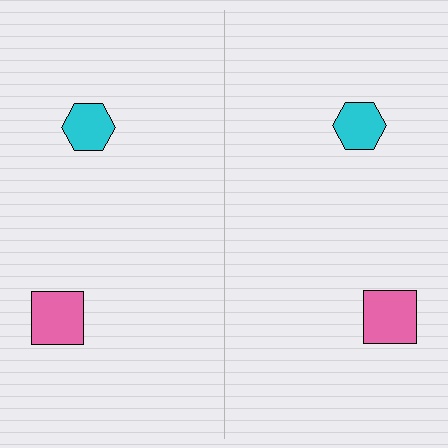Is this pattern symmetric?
Yes, this pattern has bilateral (reflection) symmetry.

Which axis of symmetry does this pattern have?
The pattern has a vertical axis of symmetry running through the center of the image.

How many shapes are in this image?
There are 4 shapes in this image.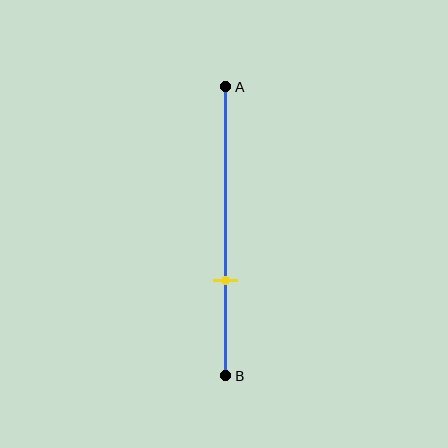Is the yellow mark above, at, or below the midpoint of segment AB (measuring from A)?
The yellow mark is below the midpoint of segment AB.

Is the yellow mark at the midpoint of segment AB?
No, the mark is at about 65% from A, not at the 50% midpoint.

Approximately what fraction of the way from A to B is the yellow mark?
The yellow mark is approximately 65% of the way from A to B.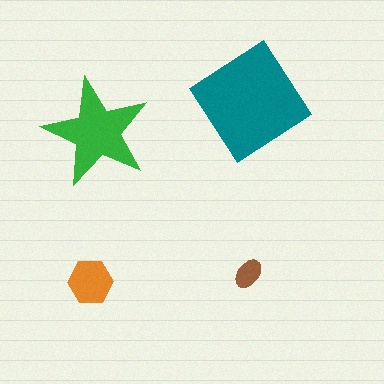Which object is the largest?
The teal diamond.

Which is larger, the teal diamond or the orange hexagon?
The teal diamond.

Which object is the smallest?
The brown ellipse.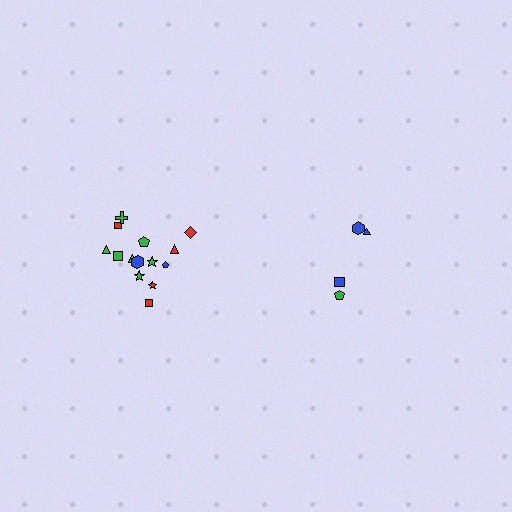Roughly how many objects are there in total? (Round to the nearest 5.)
Roughly 20 objects in total.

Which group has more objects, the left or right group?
The left group.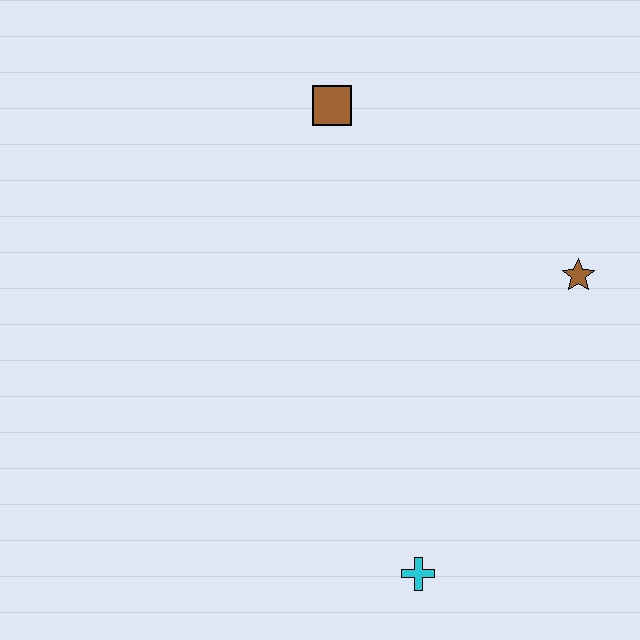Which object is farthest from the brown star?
The cyan cross is farthest from the brown star.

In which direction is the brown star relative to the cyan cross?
The brown star is above the cyan cross.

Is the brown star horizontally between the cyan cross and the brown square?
No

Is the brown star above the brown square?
No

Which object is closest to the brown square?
The brown star is closest to the brown square.